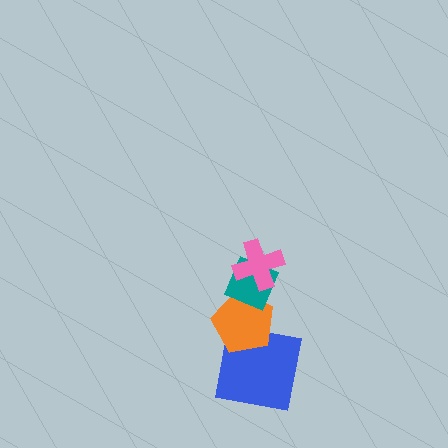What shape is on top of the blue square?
The orange pentagon is on top of the blue square.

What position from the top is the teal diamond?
The teal diamond is 2nd from the top.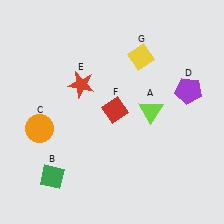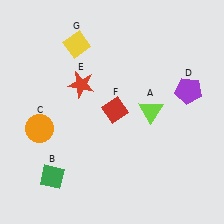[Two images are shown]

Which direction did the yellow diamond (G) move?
The yellow diamond (G) moved left.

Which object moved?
The yellow diamond (G) moved left.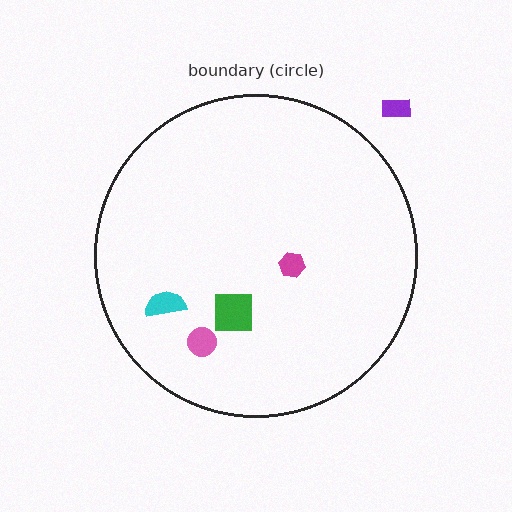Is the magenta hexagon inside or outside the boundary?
Inside.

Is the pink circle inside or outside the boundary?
Inside.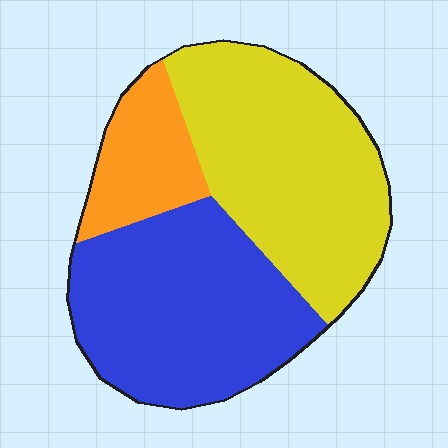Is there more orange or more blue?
Blue.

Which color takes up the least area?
Orange, at roughly 15%.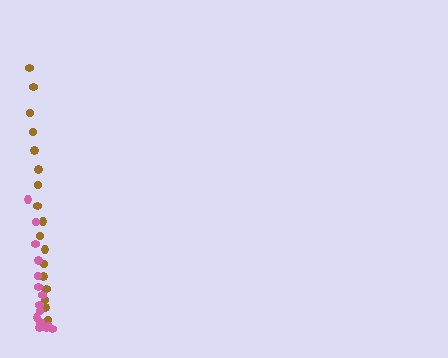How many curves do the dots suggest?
There are 2 distinct paths.